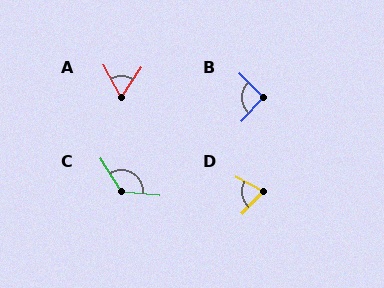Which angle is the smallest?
A, at approximately 62 degrees.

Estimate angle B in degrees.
Approximately 93 degrees.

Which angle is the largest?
C, at approximately 128 degrees.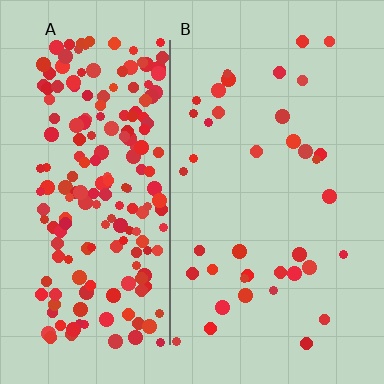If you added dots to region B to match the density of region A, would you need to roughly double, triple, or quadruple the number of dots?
Approximately quadruple.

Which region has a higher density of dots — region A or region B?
A (the left).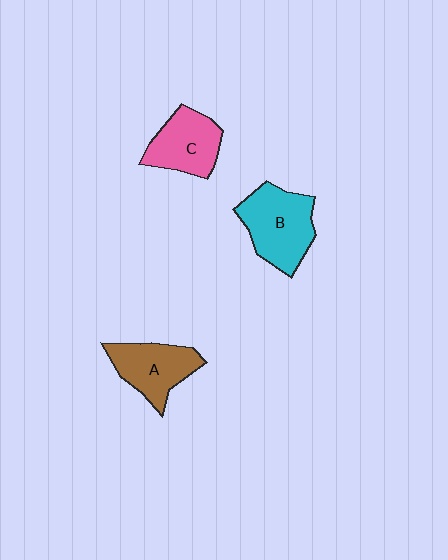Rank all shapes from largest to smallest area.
From largest to smallest: B (cyan), A (brown), C (pink).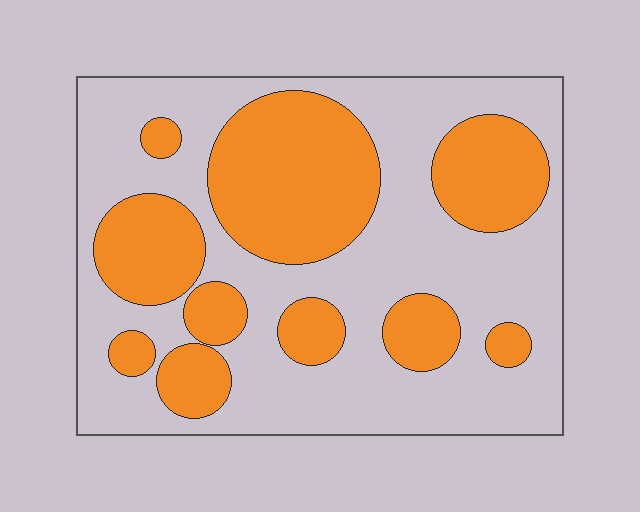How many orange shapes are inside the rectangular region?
10.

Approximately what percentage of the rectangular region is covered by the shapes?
Approximately 40%.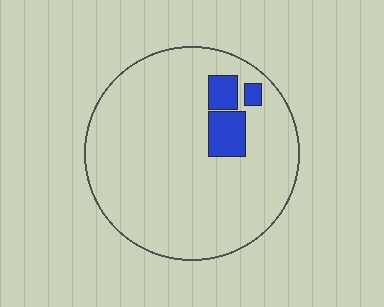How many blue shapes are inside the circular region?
3.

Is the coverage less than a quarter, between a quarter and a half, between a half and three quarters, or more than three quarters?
Less than a quarter.